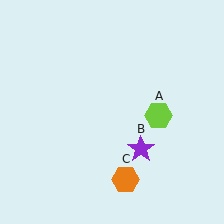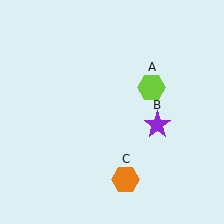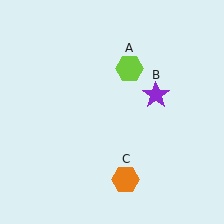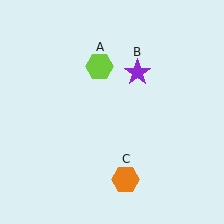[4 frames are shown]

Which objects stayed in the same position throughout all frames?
Orange hexagon (object C) remained stationary.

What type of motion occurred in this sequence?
The lime hexagon (object A), purple star (object B) rotated counterclockwise around the center of the scene.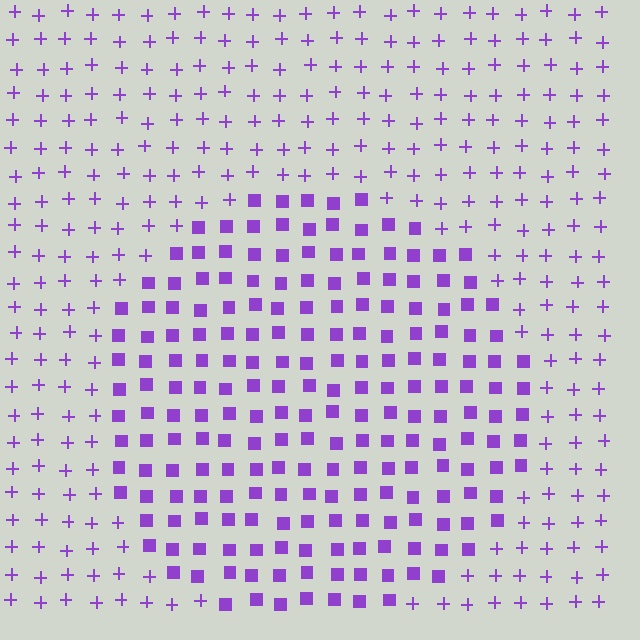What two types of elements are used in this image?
The image uses squares inside the circle region and plus signs outside it.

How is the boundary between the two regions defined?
The boundary is defined by a change in element shape: squares inside vs. plus signs outside. All elements share the same color and spacing.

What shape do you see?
I see a circle.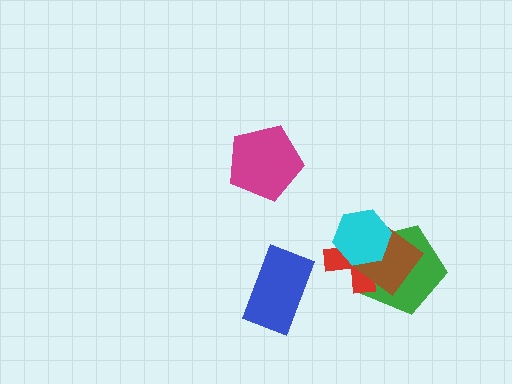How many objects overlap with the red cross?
3 objects overlap with the red cross.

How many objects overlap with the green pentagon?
3 objects overlap with the green pentagon.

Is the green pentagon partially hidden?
Yes, it is partially covered by another shape.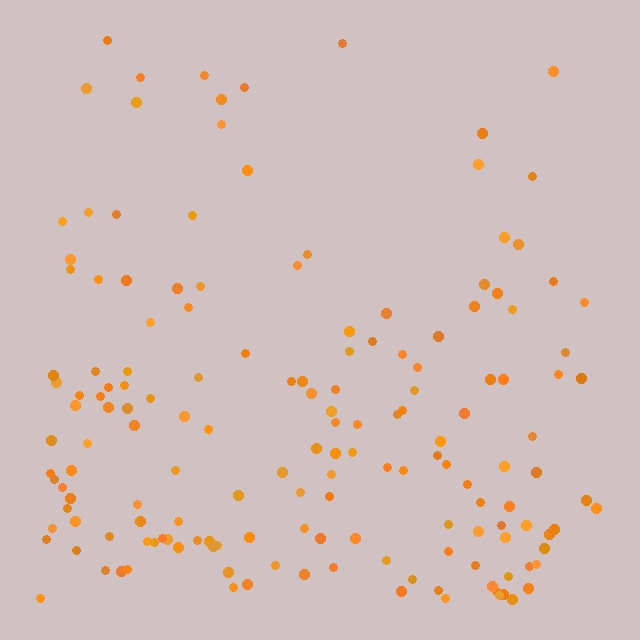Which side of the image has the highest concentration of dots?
The bottom.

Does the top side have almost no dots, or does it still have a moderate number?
Still a moderate number, just noticeably fewer than the bottom.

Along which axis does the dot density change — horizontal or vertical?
Vertical.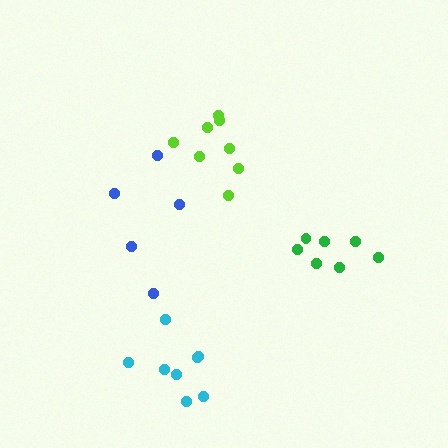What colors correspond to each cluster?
The clusters are colored: lime, cyan, blue, green.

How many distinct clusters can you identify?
There are 4 distinct clusters.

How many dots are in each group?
Group 1: 8 dots, Group 2: 8 dots, Group 3: 5 dots, Group 4: 7 dots (28 total).